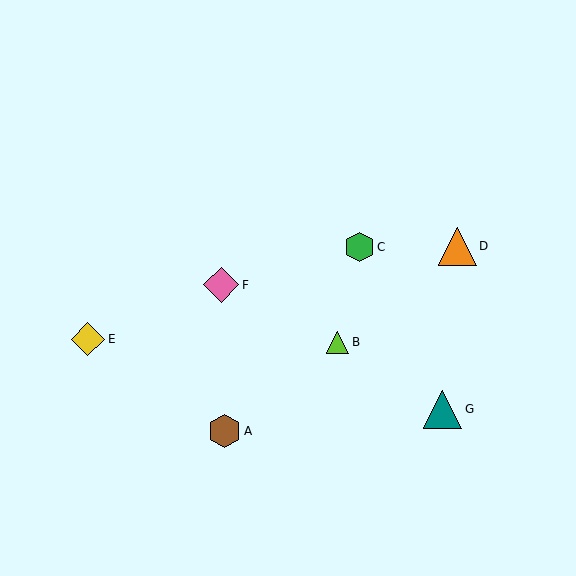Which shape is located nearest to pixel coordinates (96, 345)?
The yellow diamond (labeled E) at (88, 339) is nearest to that location.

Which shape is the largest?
The teal triangle (labeled G) is the largest.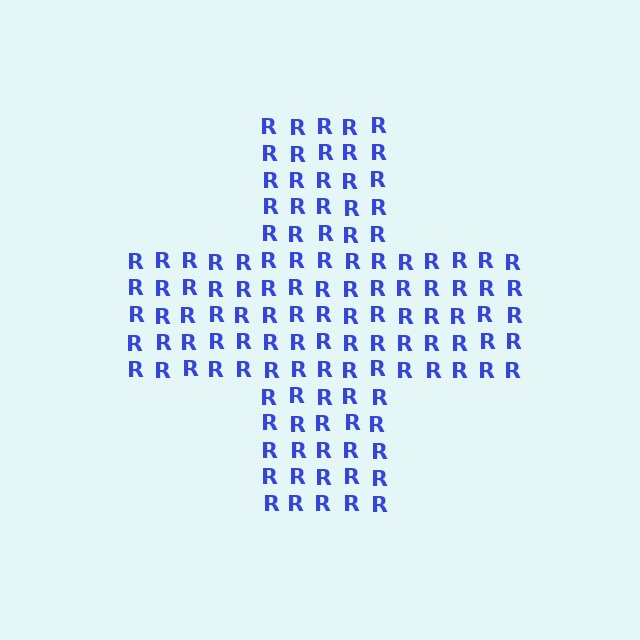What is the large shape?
The large shape is a cross.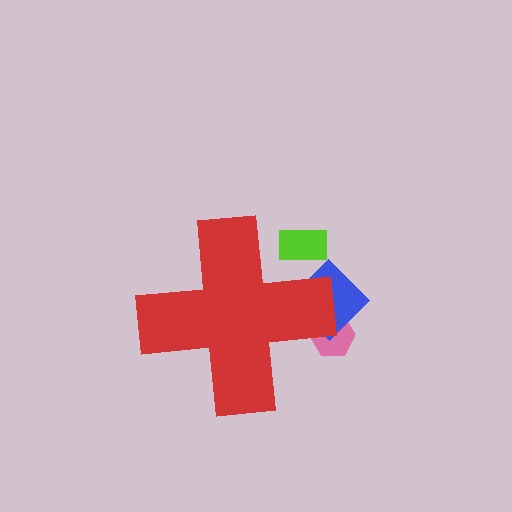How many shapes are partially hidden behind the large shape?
3 shapes are partially hidden.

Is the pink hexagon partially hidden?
Yes, the pink hexagon is partially hidden behind the red cross.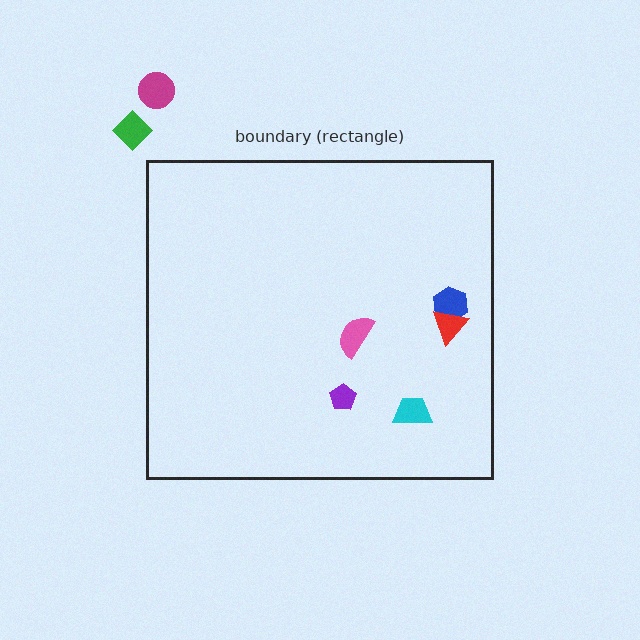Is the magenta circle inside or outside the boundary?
Outside.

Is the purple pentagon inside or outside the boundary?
Inside.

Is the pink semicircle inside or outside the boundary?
Inside.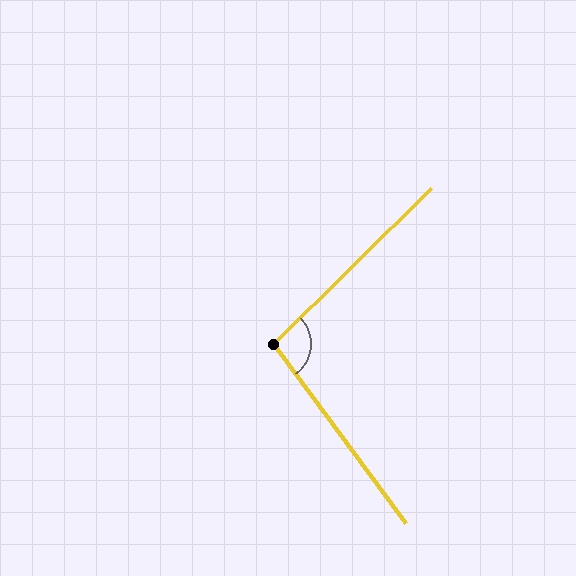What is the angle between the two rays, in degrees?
Approximately 98 degrees.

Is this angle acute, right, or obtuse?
It is obtuse.